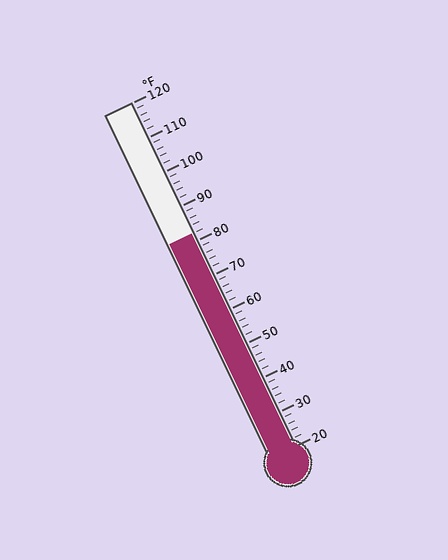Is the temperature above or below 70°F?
The temperature is above 70°F.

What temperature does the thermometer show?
The thermometer shows approximately 82°F.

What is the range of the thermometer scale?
The thermometer scale ranges from 20°F to 120°F.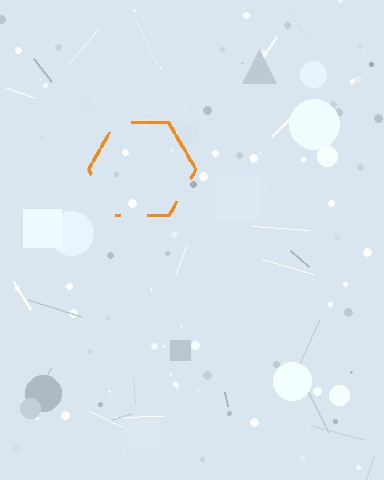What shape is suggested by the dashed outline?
The dashed outline suggests a hexagon.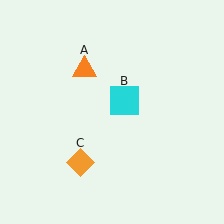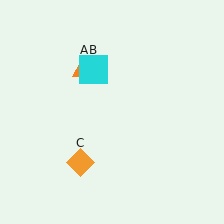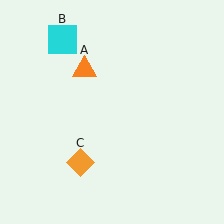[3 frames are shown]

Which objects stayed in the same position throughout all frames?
Orange triangle (object A) and orange diamond (object C) remained stationary.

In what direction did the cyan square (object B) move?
The cyan square (object B) moved up and to the left.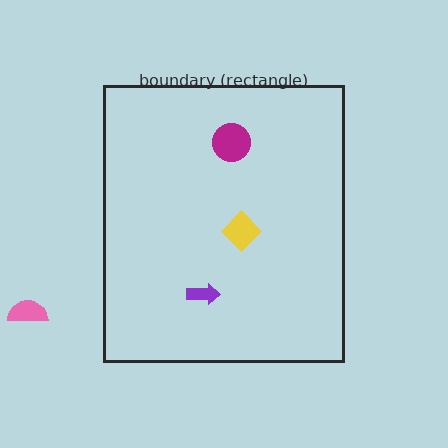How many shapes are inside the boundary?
3 inside, 1 outside.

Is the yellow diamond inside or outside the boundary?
Inside.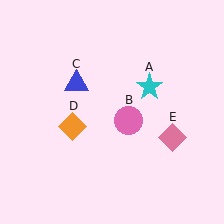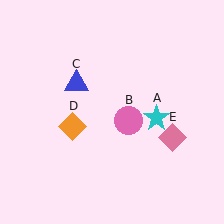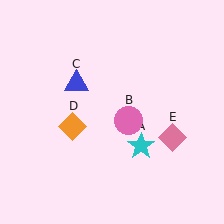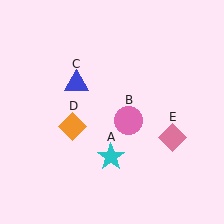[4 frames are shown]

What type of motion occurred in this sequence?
The cyan star (object A) rotated clockwise around the center of the scene.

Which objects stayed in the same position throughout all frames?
Pink circle (object B) and blue triangle (object C) and orange diamond (object D) and pink diamond (object E) remained stationary.